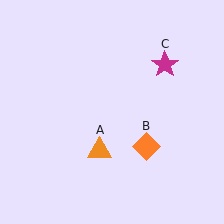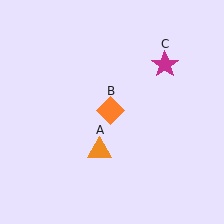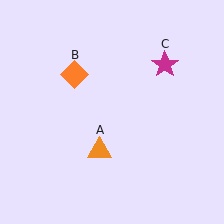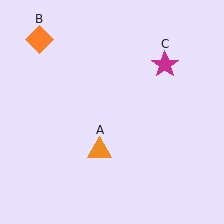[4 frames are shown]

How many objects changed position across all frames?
1 object changed position: orange diamond (object B).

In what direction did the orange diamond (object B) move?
The orange diamond (object B) moved up and to the left.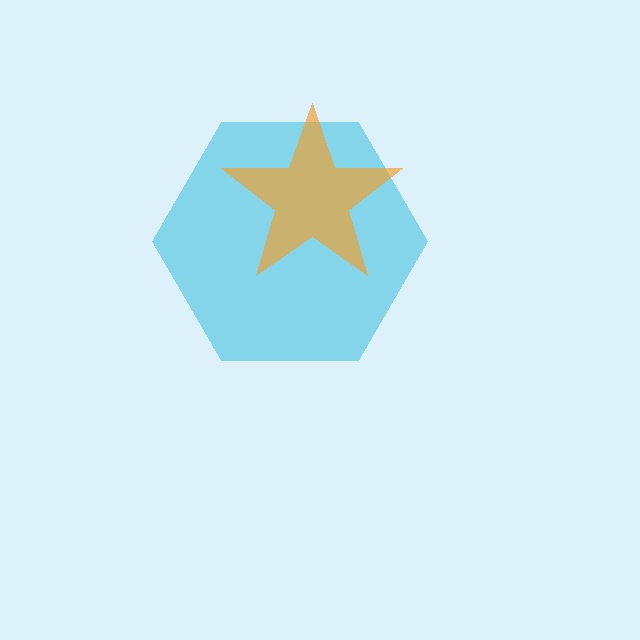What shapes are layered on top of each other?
The layered shapes are: a cyan hexagon, an orange star.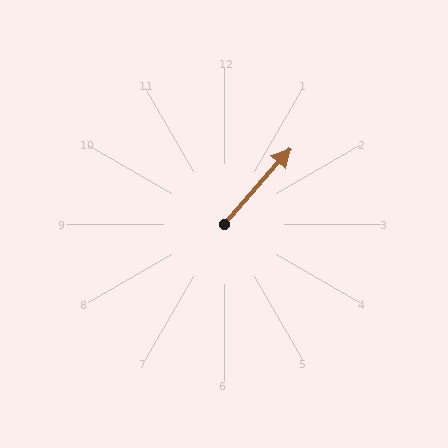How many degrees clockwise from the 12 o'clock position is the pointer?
Approximately 41 degrees.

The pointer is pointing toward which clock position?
Roughly 1 o'clock.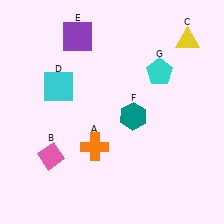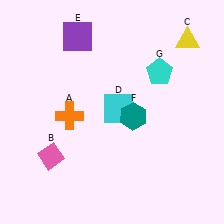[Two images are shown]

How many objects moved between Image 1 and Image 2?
2 objects moved between the two images.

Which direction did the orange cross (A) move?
The orange cross (A) moved up.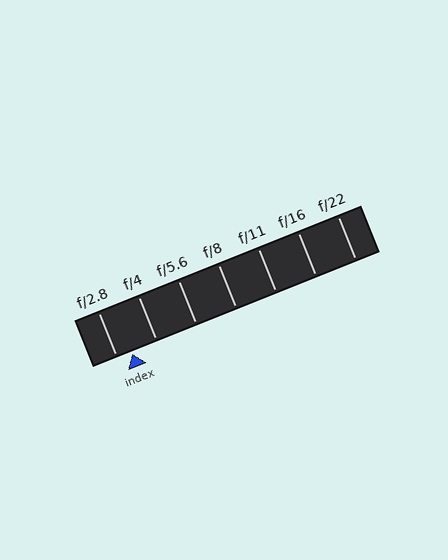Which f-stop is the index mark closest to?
The index mark is closest to f/2.8.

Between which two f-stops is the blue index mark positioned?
The index mark is between f/2.8 and f/4.